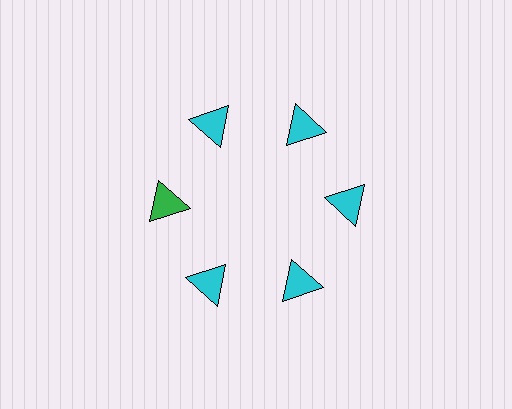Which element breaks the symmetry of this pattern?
The green triangle at roughly the 9 o'clock position breaks the symmetry. All other shapes are cyan triangles.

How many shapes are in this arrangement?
There are 6 shapes arranged in a ring pattern.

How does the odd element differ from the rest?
It has a different color: green instead of cyan.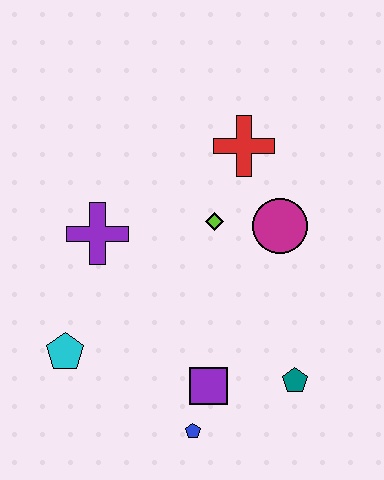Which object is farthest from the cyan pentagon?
The red cross is farthest from the cyan pentagon.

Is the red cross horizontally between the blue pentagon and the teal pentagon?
Yes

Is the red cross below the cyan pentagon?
No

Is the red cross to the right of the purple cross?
Yes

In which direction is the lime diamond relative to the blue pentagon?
The lime diamond is above the blue pentagon.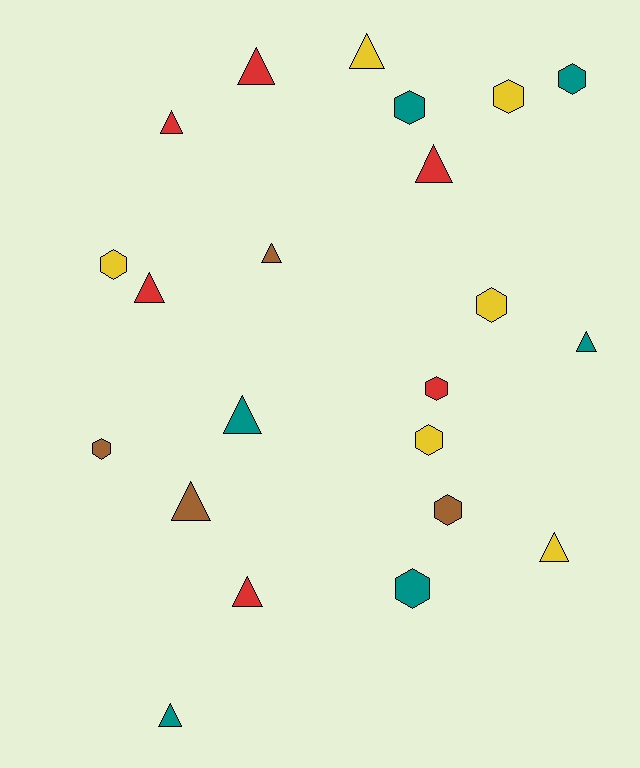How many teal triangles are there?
There are 3 teal triangles.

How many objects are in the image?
There are 22 objects.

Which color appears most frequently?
Yellow, with 6 objects.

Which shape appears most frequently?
Triangle, with 12 objects.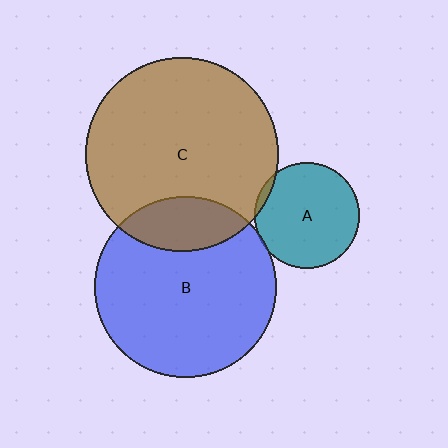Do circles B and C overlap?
Yes.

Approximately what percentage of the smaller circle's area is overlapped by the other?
Approximately 20%.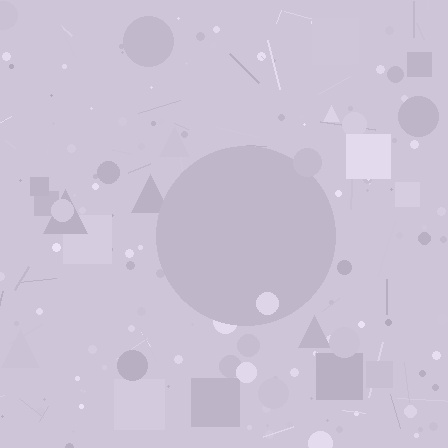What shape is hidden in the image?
A circle is hidden in the image.